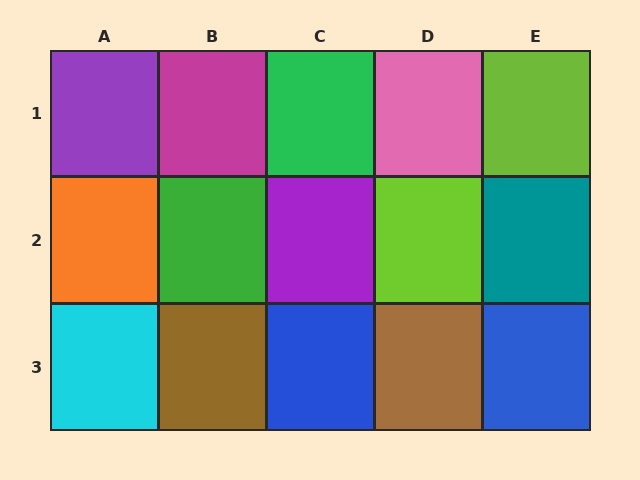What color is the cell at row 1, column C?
Green.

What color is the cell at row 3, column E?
Blue.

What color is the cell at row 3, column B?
Brown.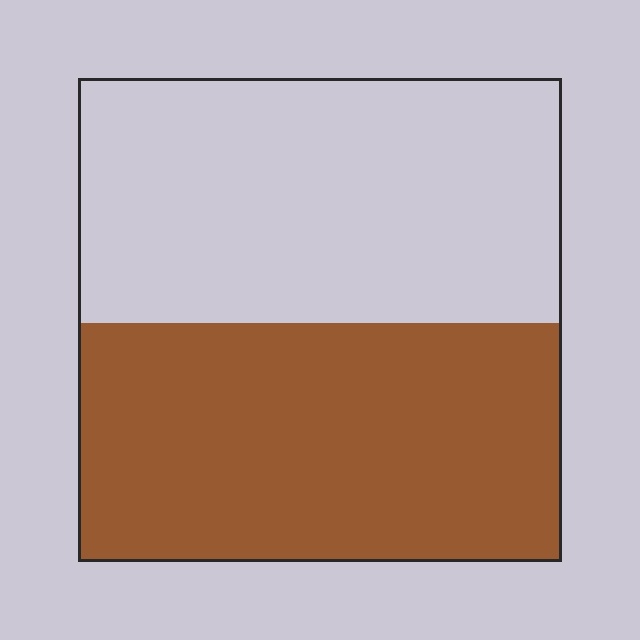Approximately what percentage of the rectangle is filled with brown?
Approximately 50%.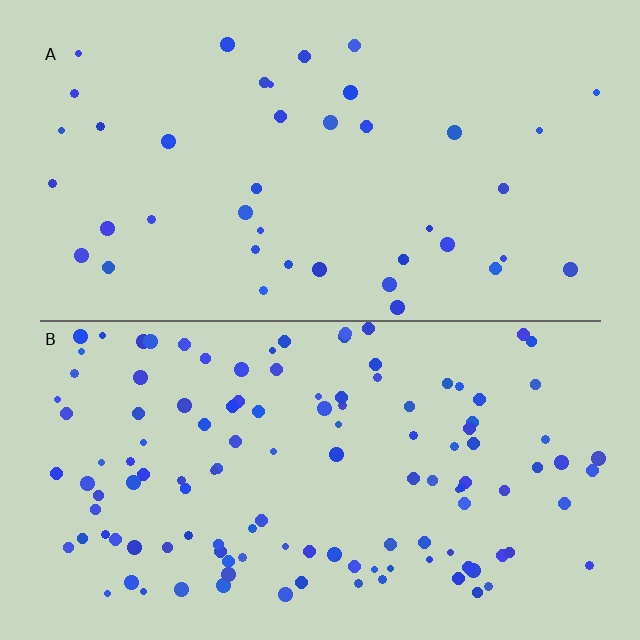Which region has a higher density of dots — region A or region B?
B (the bottom).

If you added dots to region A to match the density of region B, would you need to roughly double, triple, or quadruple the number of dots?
Approximately triple.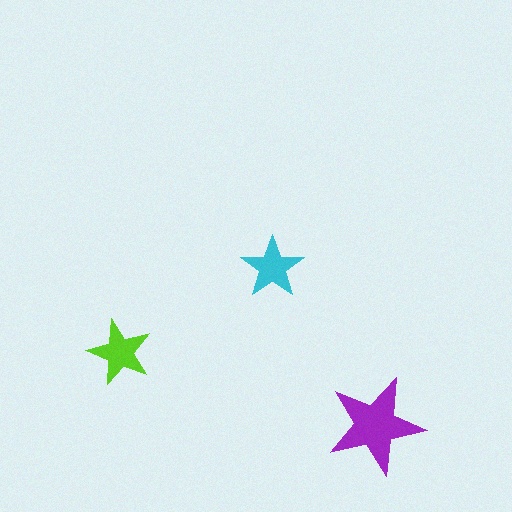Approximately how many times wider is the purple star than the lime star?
About 1.5 times wider.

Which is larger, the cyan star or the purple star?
The purple one.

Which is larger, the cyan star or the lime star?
The lime one.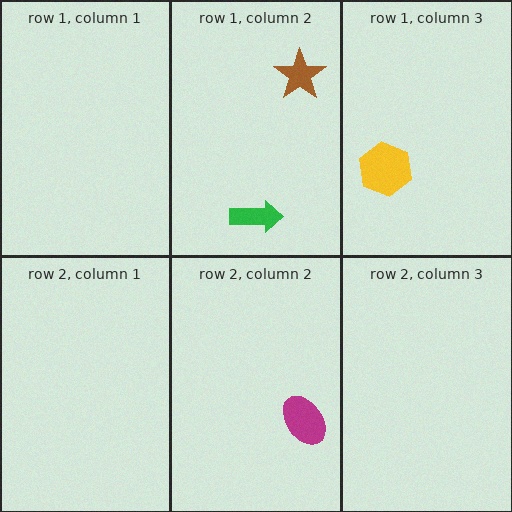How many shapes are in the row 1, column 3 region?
1.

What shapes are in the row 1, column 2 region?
The green arrow, the brown star.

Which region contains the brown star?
The row 1, column 2 region.